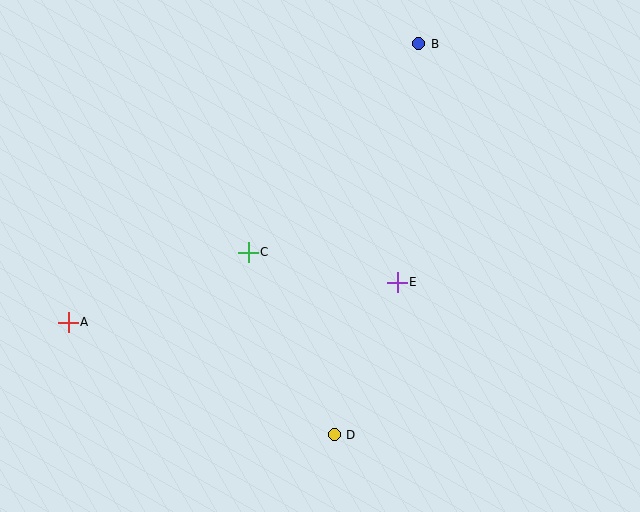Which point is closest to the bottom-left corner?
Point A is closest to the bottom-left corner.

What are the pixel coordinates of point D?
Point D is at (334, 435).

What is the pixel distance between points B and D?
The distance between B and D is 400 pixels.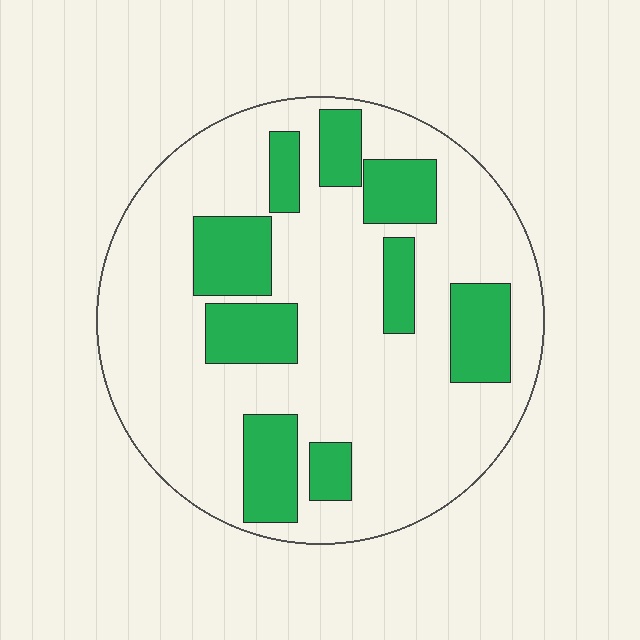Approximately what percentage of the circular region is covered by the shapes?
Approximately 25%.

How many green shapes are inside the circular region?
9.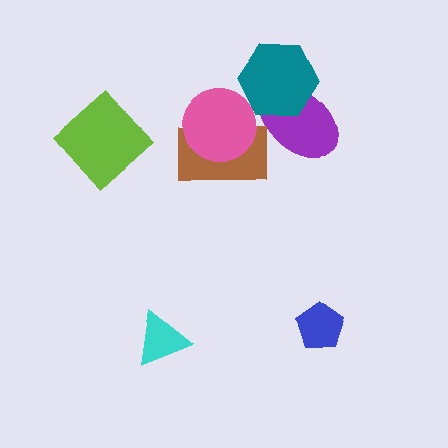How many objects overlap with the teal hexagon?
1 object overlaps with the teal hexagon.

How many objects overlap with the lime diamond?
0 objects overlap with the lime diamond.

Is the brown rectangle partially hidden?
Yes, it is partially covered by another shape.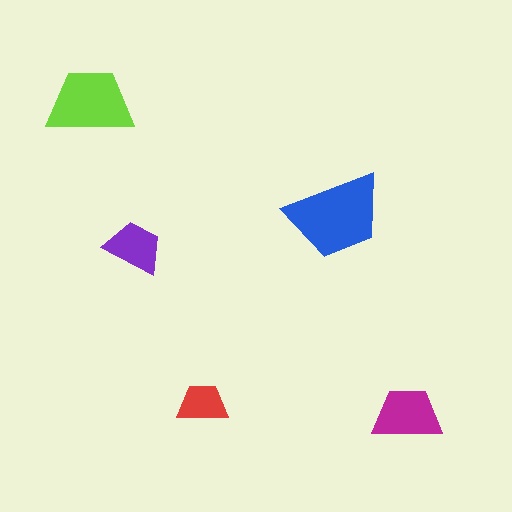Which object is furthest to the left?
The lime trapezoid is leftmost.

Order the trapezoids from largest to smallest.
the blue one, the lime one, the magenta one, the purple one, the red one.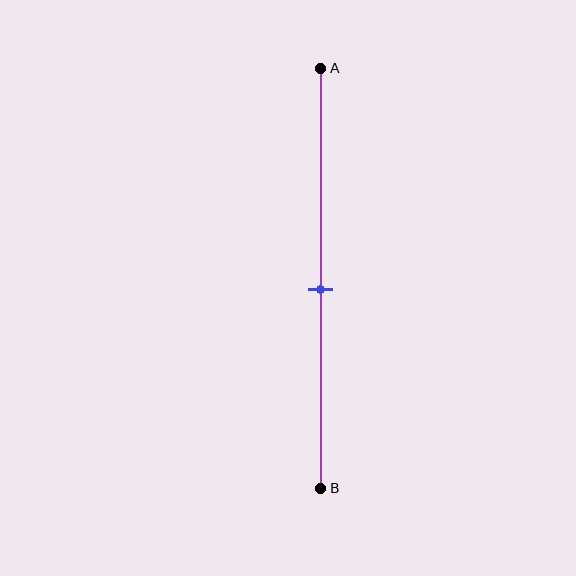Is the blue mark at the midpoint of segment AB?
Yes, the mark is approximately at the midpoint.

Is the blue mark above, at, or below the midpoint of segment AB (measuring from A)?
The blue mark is approximately at the midpoint of segment AB.